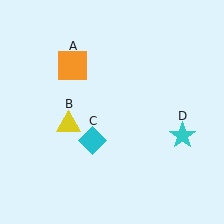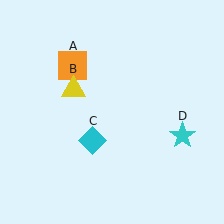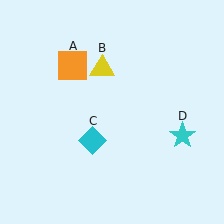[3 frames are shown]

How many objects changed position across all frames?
1 object changed position: yellow triangle (object B).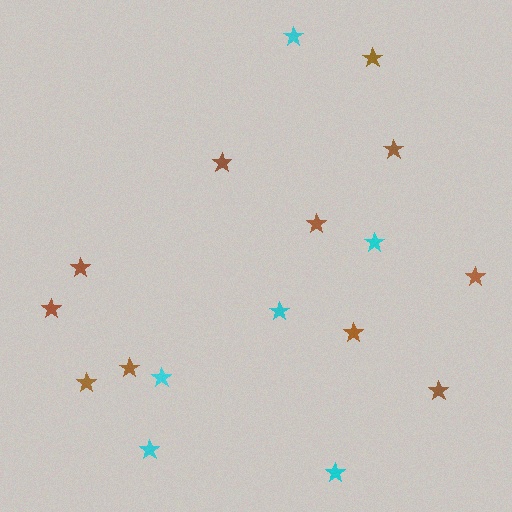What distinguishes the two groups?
There are 2 groups: one group of cyan stars (6) and one group of brown stars (11).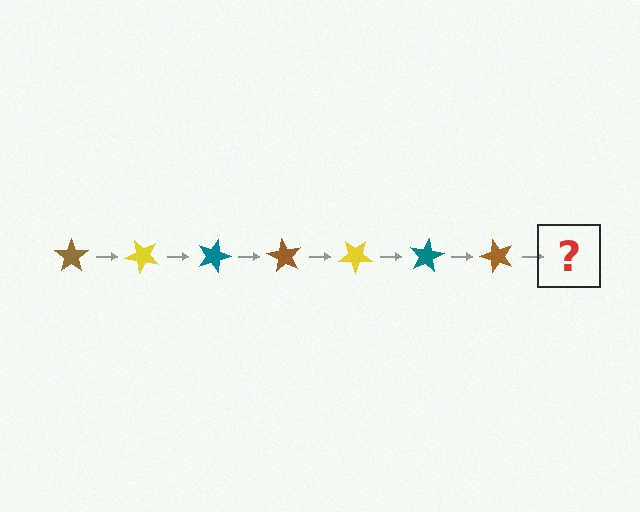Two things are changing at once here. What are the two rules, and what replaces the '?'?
The two rules are that it rotates 45 degrees each step and the color cycles through brown, yellow, and teal. The '?' should be a yellow star, rotated 315 degrees from the start.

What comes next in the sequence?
The next element should be a yellow star, rotated 315 degrees from the start.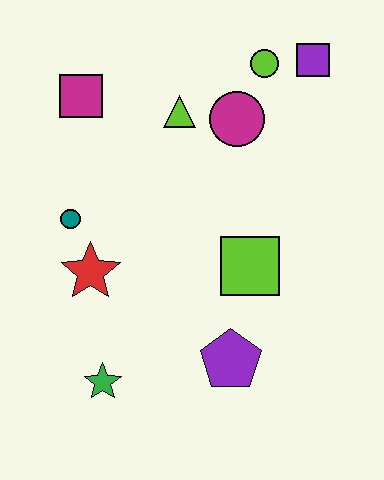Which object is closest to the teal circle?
The red star is closest to the teal circle.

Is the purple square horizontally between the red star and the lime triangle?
No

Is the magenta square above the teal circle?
Yes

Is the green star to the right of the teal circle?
Yes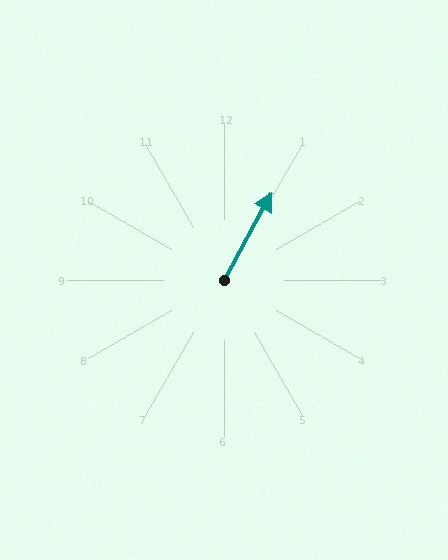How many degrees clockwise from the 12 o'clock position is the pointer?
Approximately 28 degrees.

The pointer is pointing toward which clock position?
Roughly 1 o'clock.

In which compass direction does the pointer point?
Northeast.